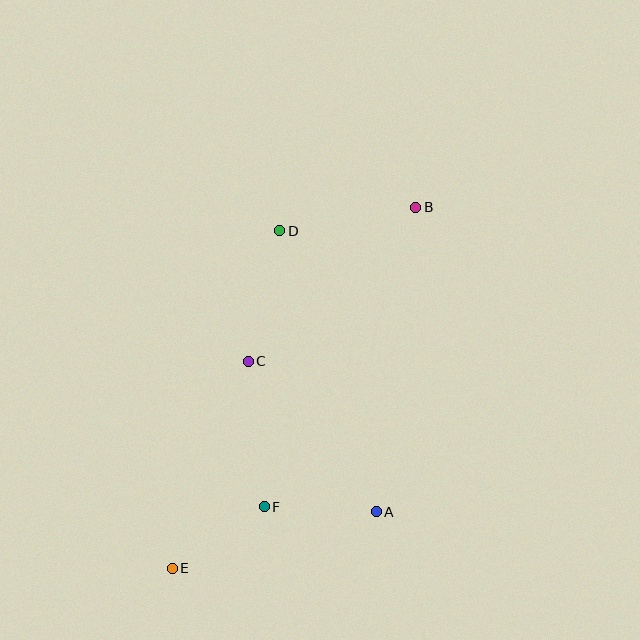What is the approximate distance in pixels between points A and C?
The distance between A and C is approximately 198 pixels.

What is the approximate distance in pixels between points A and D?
The distance between A and D is approximately 297 pixels.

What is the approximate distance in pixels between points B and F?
The distance between B and F is approximately 335 pixels.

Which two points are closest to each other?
Points E and F are closest to each other.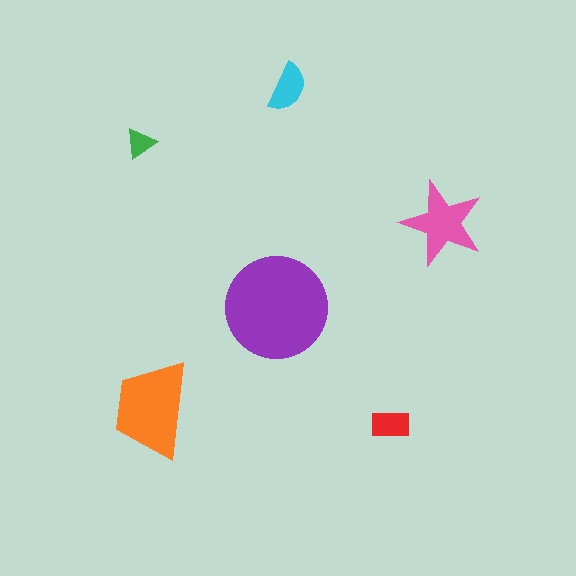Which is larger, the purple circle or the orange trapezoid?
The purple circle.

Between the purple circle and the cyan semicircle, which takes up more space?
The purple circle.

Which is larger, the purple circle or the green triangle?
The purple circle.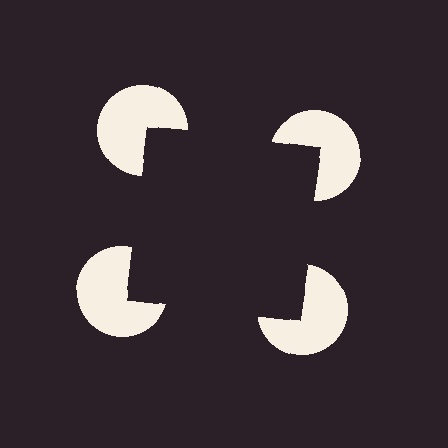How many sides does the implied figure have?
4 sides.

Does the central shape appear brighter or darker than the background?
It typically appears slightly darker than the background, even though no actual brightness change is drawn.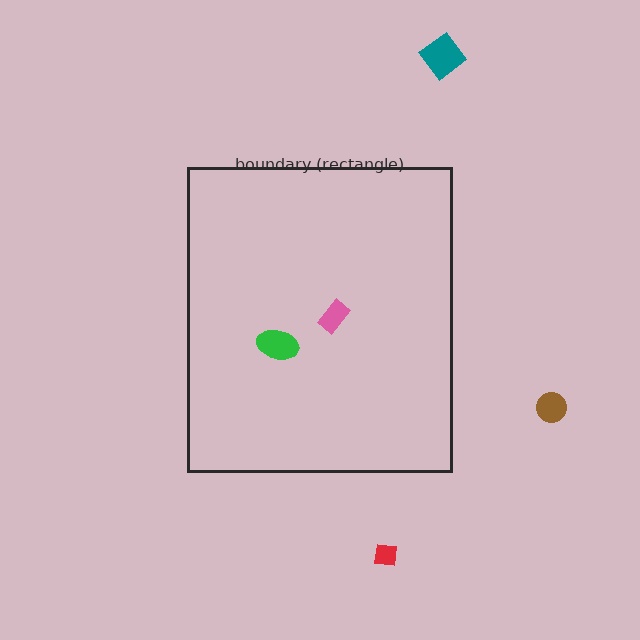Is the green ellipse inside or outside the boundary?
Inside.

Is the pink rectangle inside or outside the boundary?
Inside.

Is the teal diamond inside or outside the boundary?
Outside.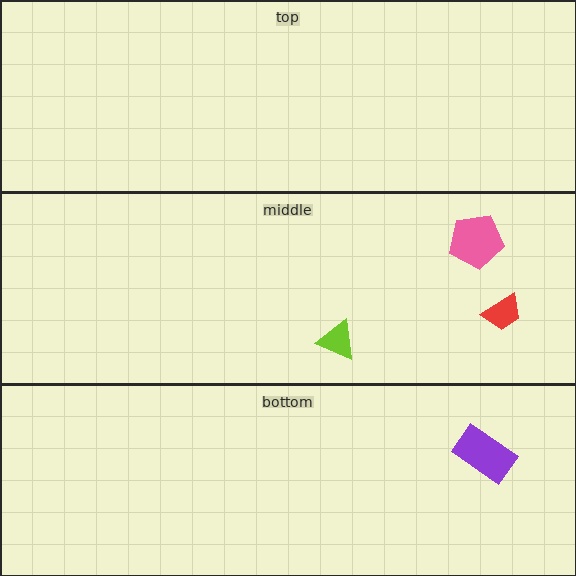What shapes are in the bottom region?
The purple rectangle.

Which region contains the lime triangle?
The middle region.